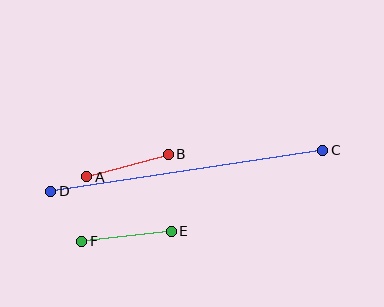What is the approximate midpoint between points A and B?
The midpoint is at approximately (127, 166) pixels.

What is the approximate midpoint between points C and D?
The midpoint is at approximately (187, 171) pixels.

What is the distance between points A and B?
The distance is approximately 85 pixels.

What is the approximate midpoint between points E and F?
The midpoint is at approximately (126, 236) pixels.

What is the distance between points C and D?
The distance is approximately 275 pixels.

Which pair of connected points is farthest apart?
Points C and D are farthest apart.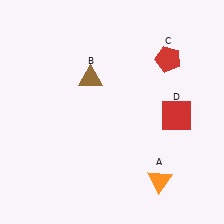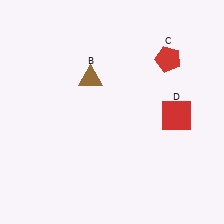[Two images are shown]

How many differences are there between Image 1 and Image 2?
There is 1 difference between the two images.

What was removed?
The orange triangle (A) was removed in Image 2.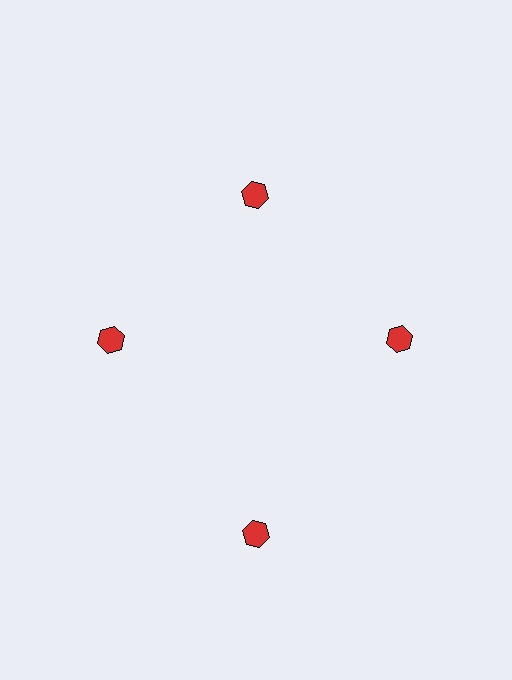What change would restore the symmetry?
The symmetry would be restored by moving it inward, back onto the ring so that all 4 hexagons sit at equal angles and equal distance from the center.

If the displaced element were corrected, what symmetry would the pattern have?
It would have 4-fold rotational symmetry — the pattern would map onto itself every 90 degrees.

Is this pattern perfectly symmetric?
No. The 4 red hexagons are arranged in a ring, but one element near the 6 o'clock position is pushed outward from the center, breaking the 4-fold rotational symmetry.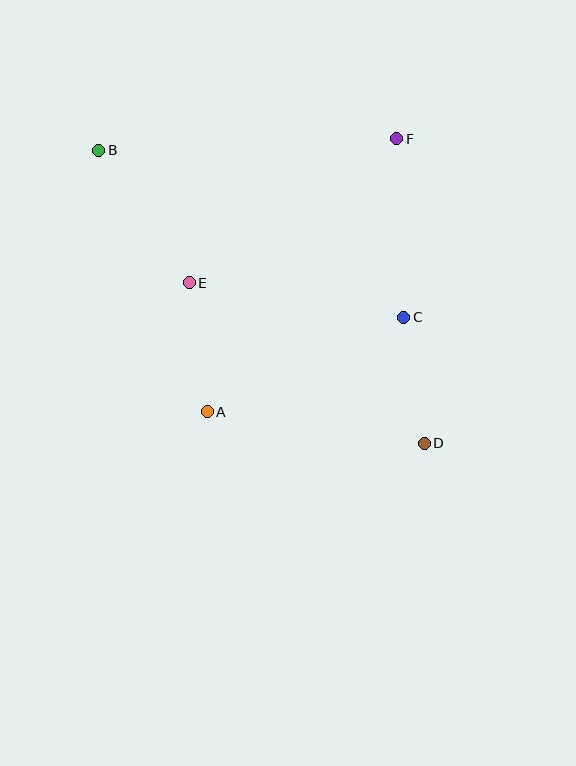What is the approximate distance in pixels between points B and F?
The distance between B and F is approximately 298 pixels.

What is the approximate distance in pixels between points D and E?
The distance between D and E is approximately 285 pixels.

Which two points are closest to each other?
Points C and D are closest to each other.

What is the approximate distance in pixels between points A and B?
The distance between A and B is approximately 283 pixels.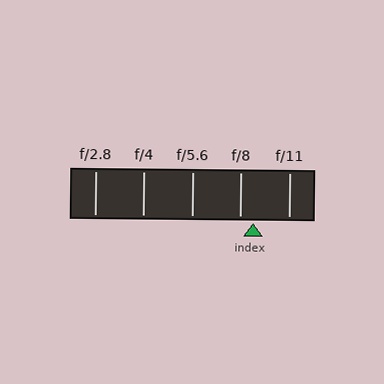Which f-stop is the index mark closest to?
The index mark is closest to f/8.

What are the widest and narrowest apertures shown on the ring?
The widest aperture shown is f/2.8 and the narrowest is f/11.